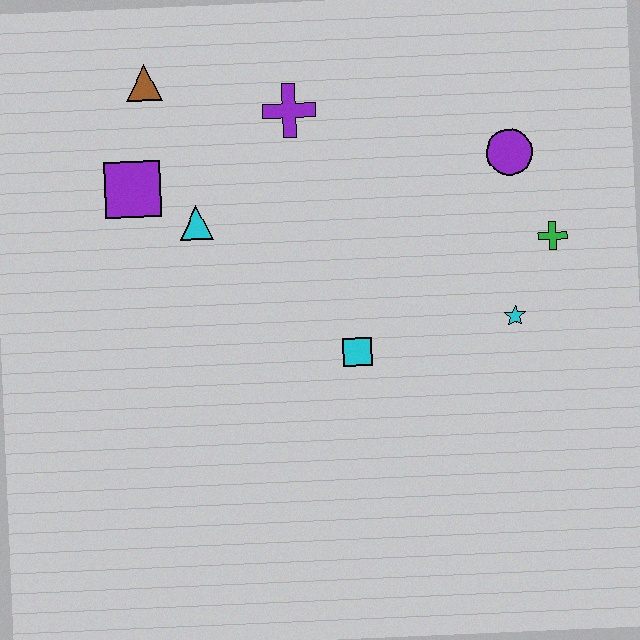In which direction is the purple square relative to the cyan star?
The purple square is to the left of the cyan star.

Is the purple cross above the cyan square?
Yes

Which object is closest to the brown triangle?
The purple square is closest to the brown triangle.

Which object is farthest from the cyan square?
The brown triangle is farthest from the cyan square.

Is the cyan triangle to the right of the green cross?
No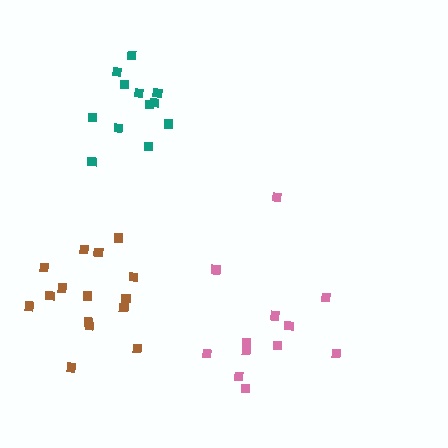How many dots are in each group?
Group 1: 12 dots, Group 2: 15 dots, Group 3: 12 dots (39 total).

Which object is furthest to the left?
The brown cluster is leftmost.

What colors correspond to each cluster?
The clusters are colored: teal, brown, pink.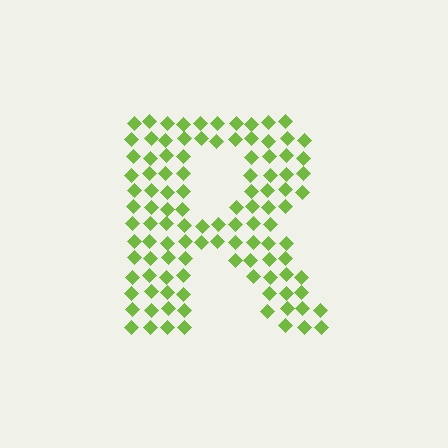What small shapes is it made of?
It is made of small diamonds.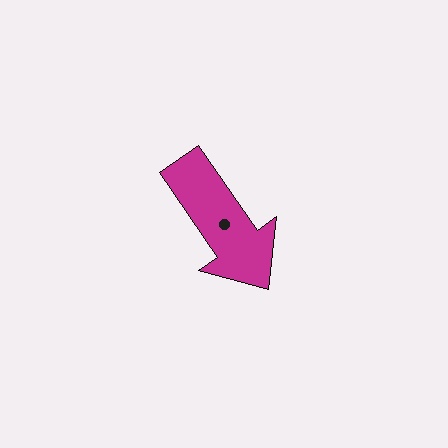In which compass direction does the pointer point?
Southeast.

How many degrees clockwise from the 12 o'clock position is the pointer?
Approximately 146 degrees.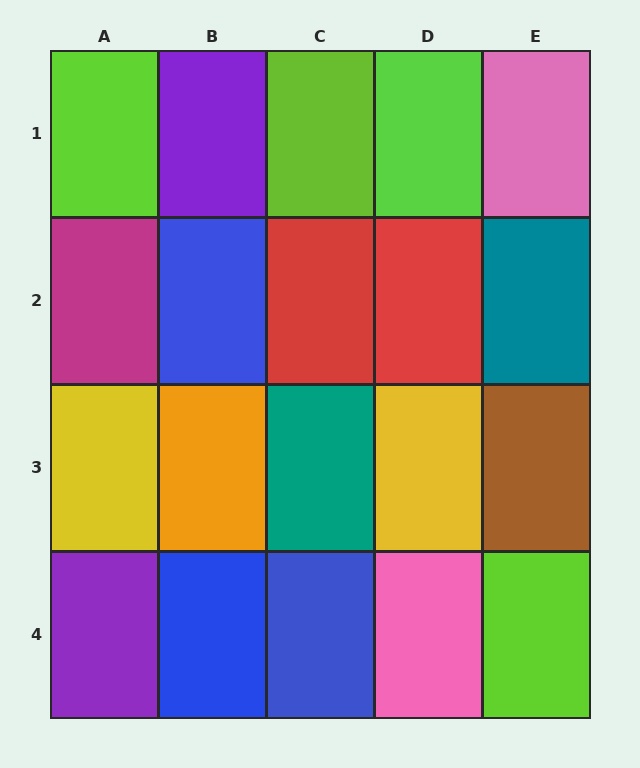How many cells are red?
2 cells are red.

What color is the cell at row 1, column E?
Pink.